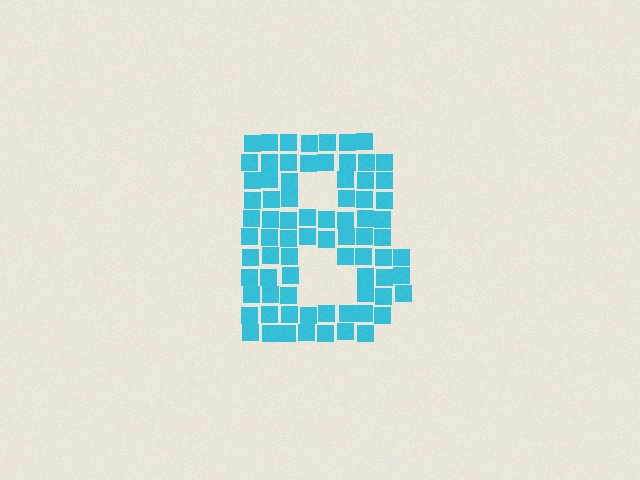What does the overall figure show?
The overall figure shows the letter B.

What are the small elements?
The small elements are squares.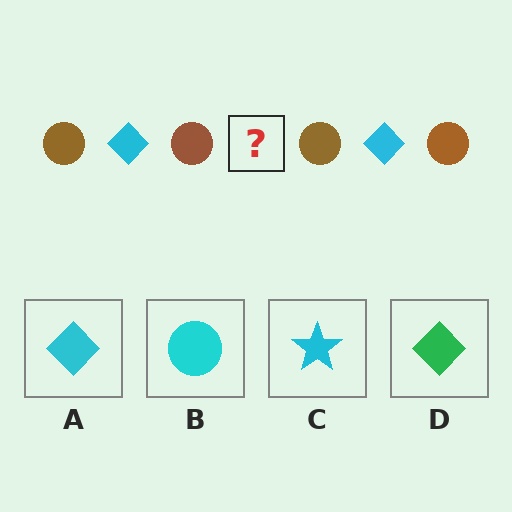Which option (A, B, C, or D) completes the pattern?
A.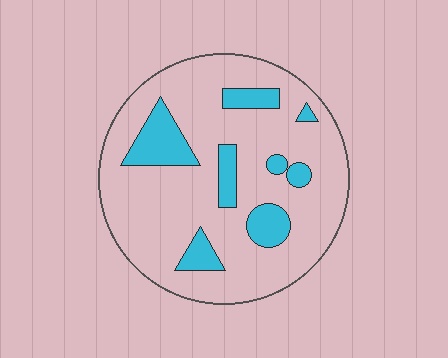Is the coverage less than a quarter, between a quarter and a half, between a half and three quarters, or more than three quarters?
Less than a quarter.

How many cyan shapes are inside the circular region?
8.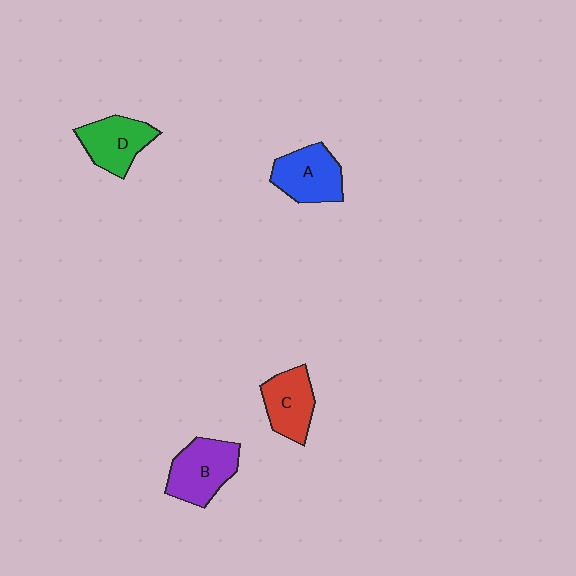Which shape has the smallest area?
Shape C (red).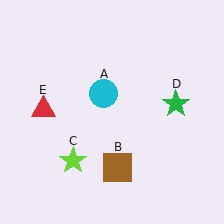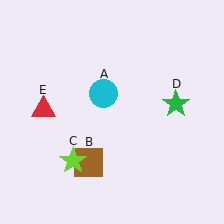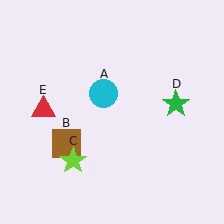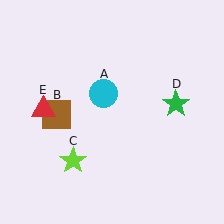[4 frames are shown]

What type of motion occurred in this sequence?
The brown square (object B) rotated clockwise around the center of the scene.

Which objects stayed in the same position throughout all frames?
Cyan circle (object A) and lime star (object C) and green star (object D) and red triangle (object E) remained stationary.